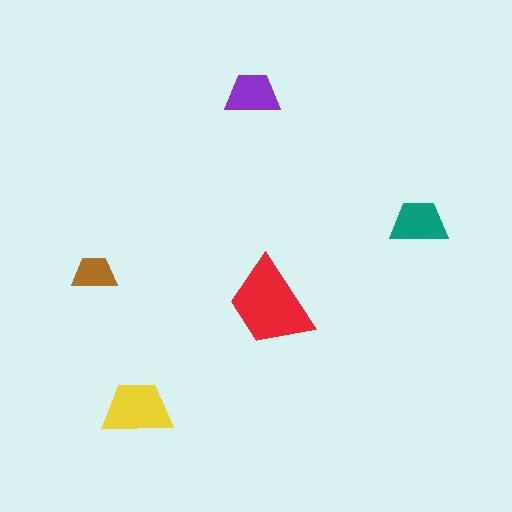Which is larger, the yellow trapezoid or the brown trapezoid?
The yellow one.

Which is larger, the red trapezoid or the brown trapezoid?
The red one.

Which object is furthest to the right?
The teal trapezoid is rightmost.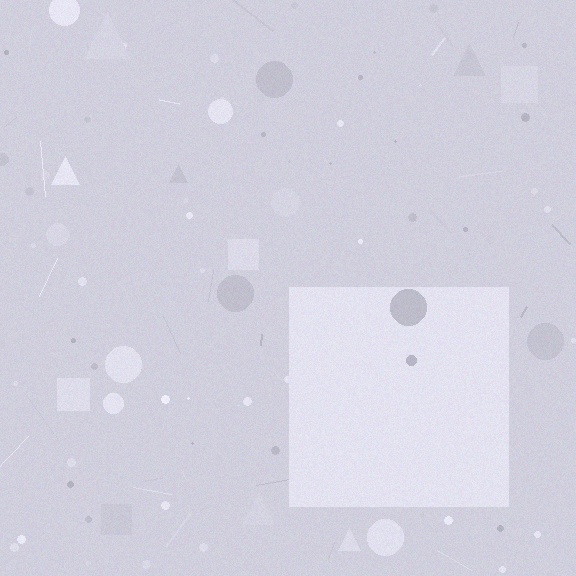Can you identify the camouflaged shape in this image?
The camouflaged shape is a square.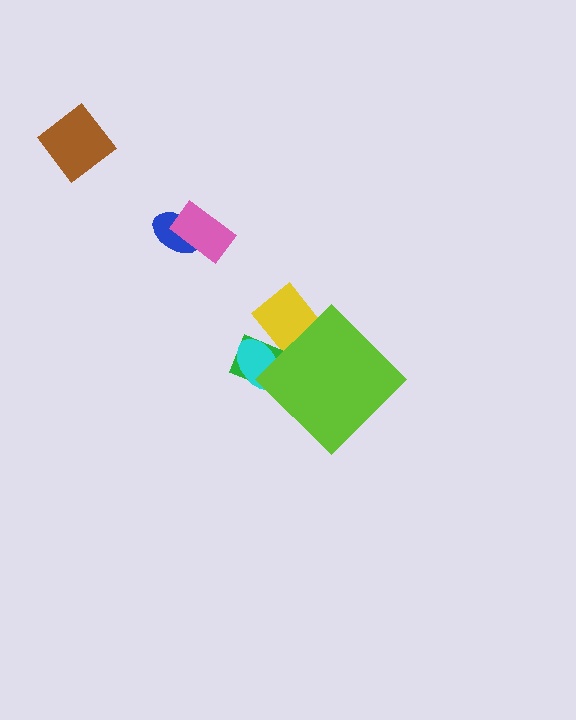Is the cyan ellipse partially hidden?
Yes, the cyan ellipse is partially hidden behind the lime diamond.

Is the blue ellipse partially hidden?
No, the blue ellipse is fully visible.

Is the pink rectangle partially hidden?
No, the pink rectangle is fully visible.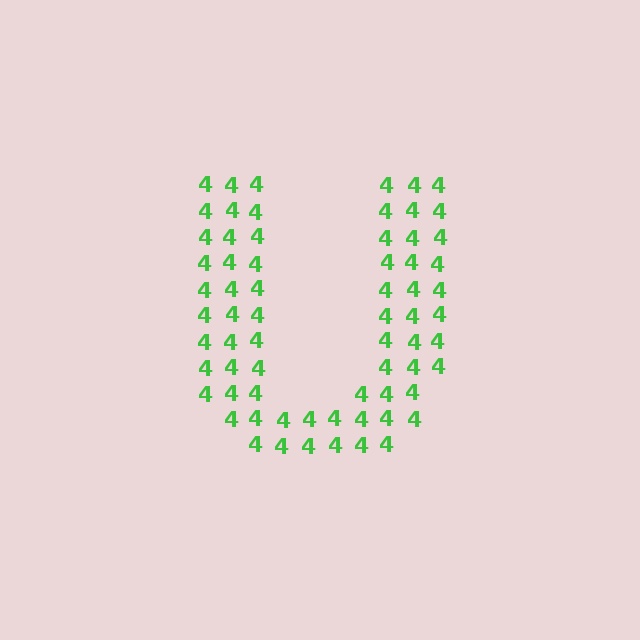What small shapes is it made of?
It is made of small digit 4's.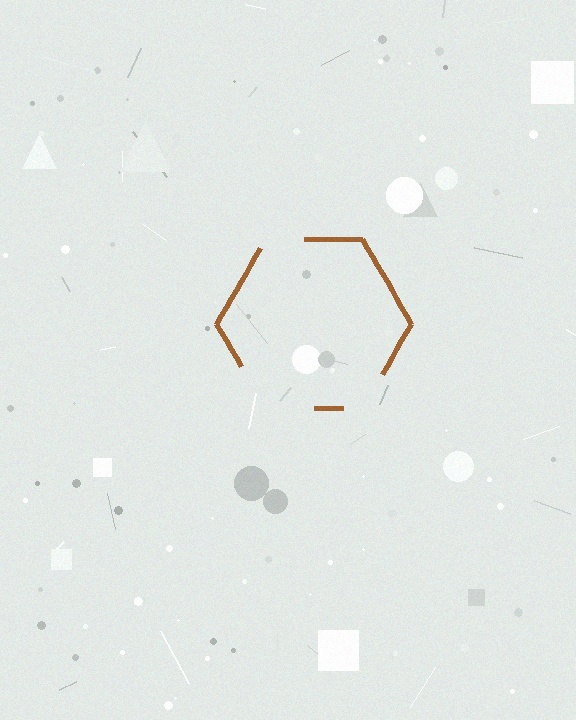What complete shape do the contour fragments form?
The contour fragments form a hexagon.